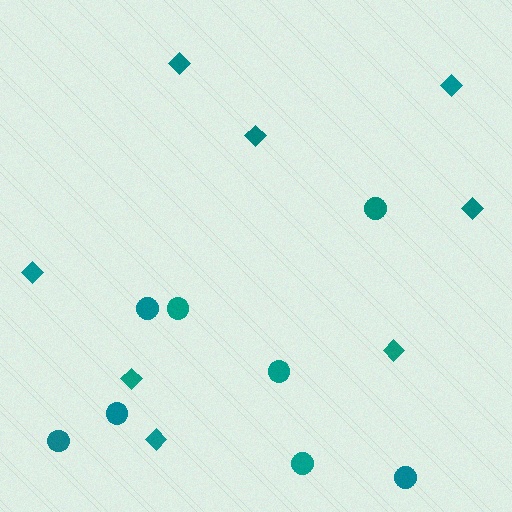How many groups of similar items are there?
There are 2 groups: one group of diamonds (8) and one group of circles (8).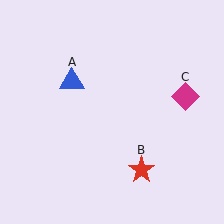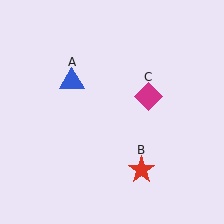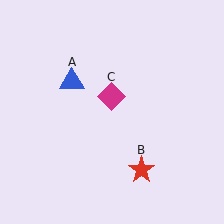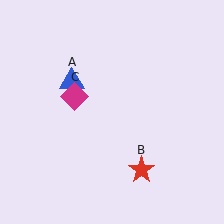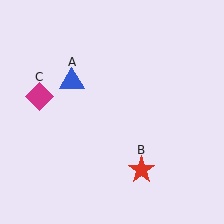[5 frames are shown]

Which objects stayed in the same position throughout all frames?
Blue triangle (object A) and red star (object B) remained stationary.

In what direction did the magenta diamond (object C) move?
The magenta diamond (object C) moved left.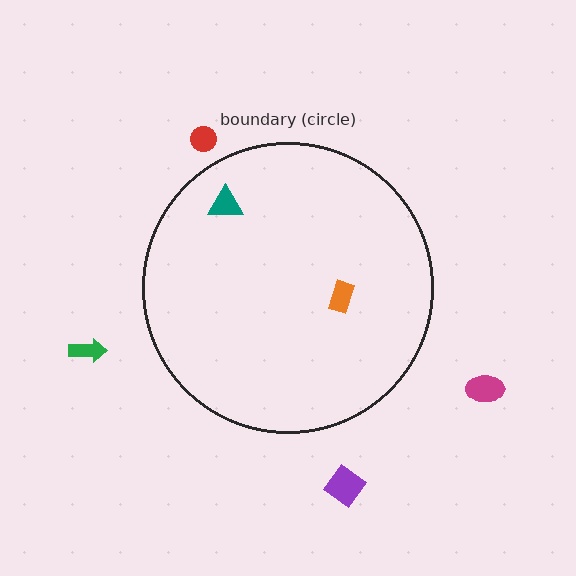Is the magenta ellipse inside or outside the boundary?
Outside.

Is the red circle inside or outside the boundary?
Outside.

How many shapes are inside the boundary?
2 inside, 4 outside.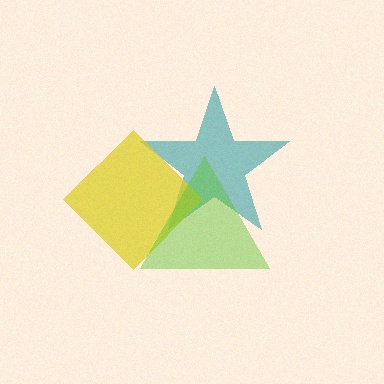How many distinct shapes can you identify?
There are 3 distinct shapes: a teal star, a yellow diamond, a lime triangle.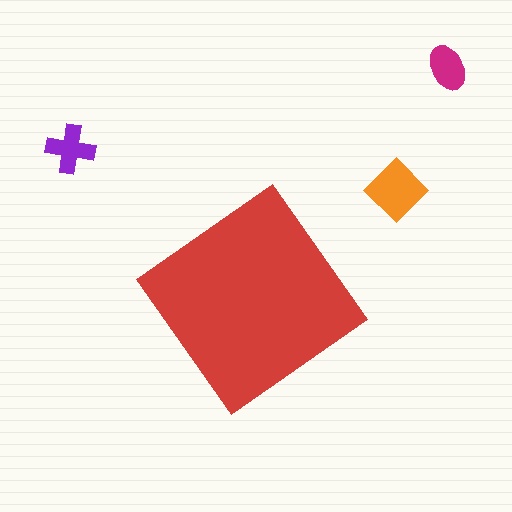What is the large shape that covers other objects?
A red diamond.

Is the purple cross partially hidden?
No, the purple cross is fully visible.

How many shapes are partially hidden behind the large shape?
0 shapes are partially hidden.